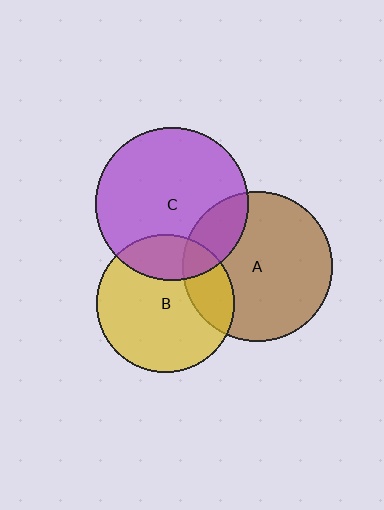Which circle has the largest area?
Circle C (purple).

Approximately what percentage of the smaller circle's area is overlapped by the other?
Approximately 20%.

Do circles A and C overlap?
Yes.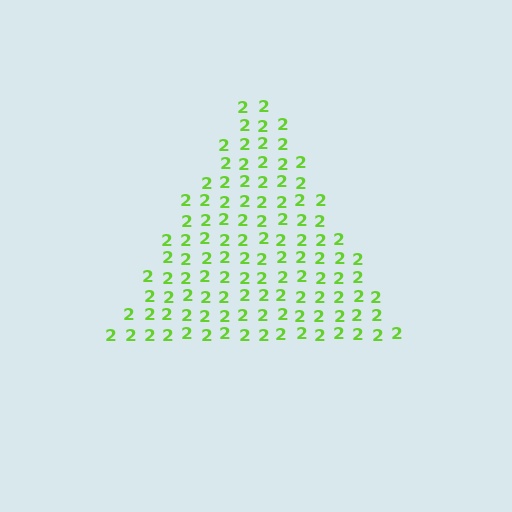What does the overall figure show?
The overall figure shows a triangle.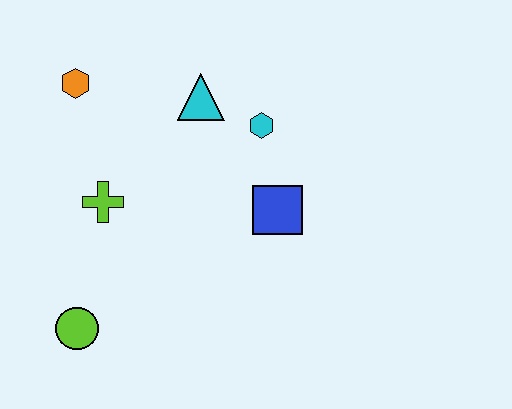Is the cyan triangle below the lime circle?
No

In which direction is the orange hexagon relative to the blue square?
The orange hexagon is to the left of the blue square.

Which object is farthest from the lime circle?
The cyan hexagon is farthest from the lime circle.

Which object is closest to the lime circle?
The lime cross is closest to the lime circle.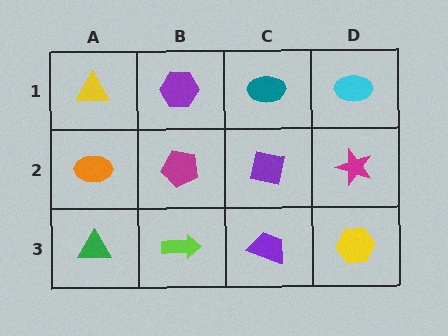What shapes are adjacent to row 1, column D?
A magenta star (row 2, column D), a teal ellipse (row 1, column C).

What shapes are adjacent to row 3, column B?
A magenta pentagon (row 2, column B), a green triangle (row 3, column A), a purple trapezoid (row 3, column C).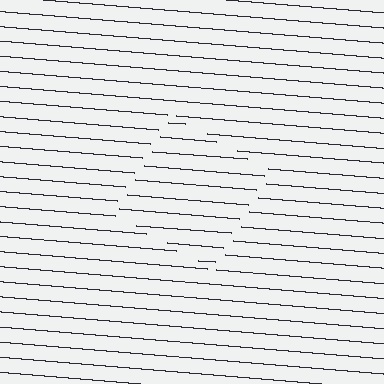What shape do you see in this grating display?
An illusory square. The interior of the shape contains the same grating, shifted by half a period — the contour is defined by the phase discontinuity where line-ends from the inner and outer gratings abut.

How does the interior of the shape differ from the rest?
The interior of the shape contains the same grating, shifted by half a period — the contour is defined by the phase discontinuity where line-ends from the inner and outer gratings abut.